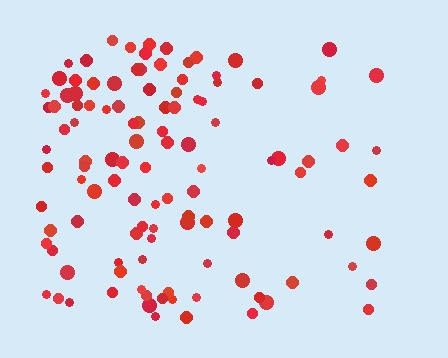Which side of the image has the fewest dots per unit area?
The right.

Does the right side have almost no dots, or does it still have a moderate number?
Still a moderate number, just noticeably fewer than the left.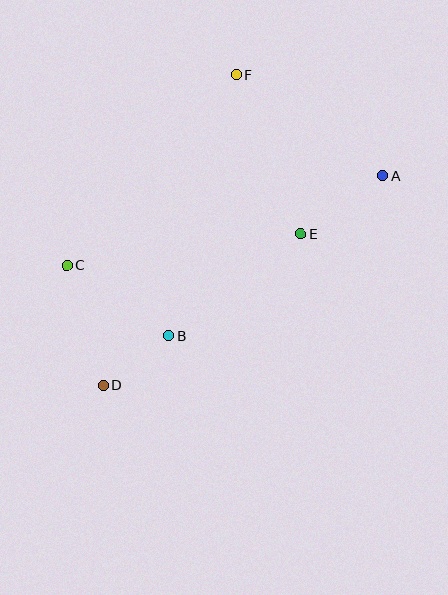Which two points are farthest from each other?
Points A and D are farthest from each other.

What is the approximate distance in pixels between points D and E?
The distance between D and E is approximately 248 pixels.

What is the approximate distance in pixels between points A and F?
The distance between A and F is approximately 178 pixels.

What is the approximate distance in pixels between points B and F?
The distance between B and F is approximately 270 pixels.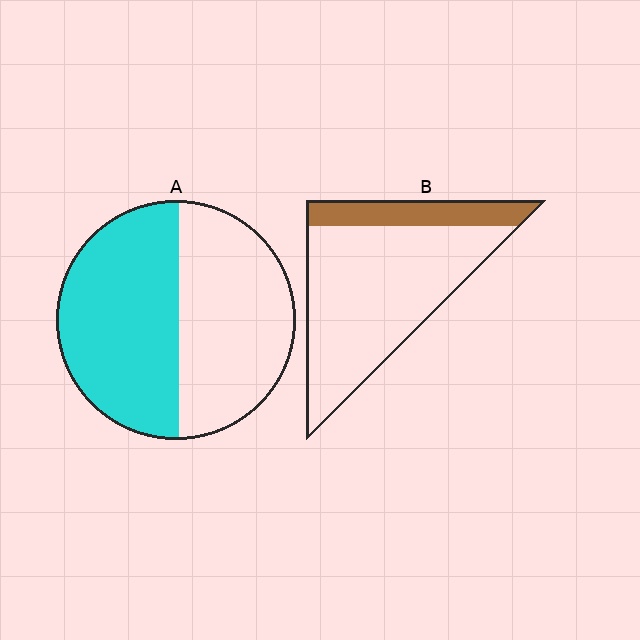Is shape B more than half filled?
No.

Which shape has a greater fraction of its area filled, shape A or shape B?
Shape A.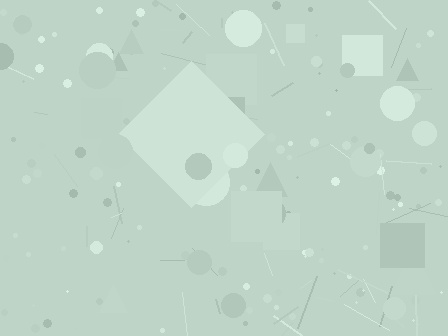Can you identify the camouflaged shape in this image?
The camouflaged shape is a diamond.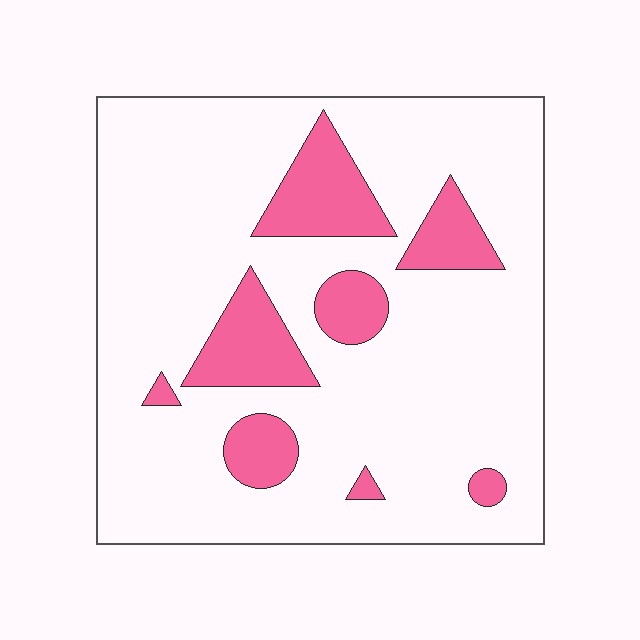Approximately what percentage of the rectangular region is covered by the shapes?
Approximately 15%.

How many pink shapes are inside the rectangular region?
8.